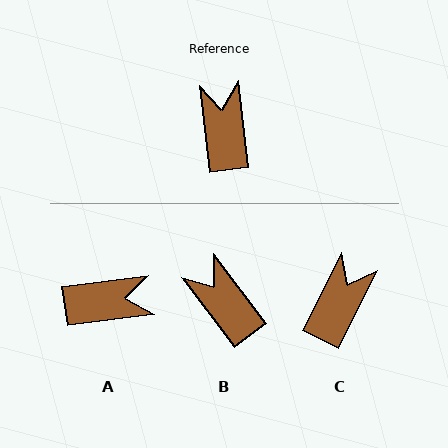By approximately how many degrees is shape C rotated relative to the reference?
Approximately 33 degrees clockwise.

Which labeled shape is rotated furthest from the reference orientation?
A, about 89 degrees away.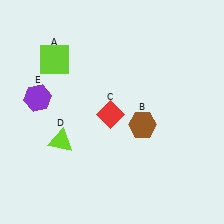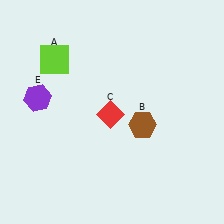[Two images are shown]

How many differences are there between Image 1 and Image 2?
There is 1 difference between the two images.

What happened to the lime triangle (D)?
The lime triangle (D) was removed in Image 2. It was in the bottom-left area of Image 1.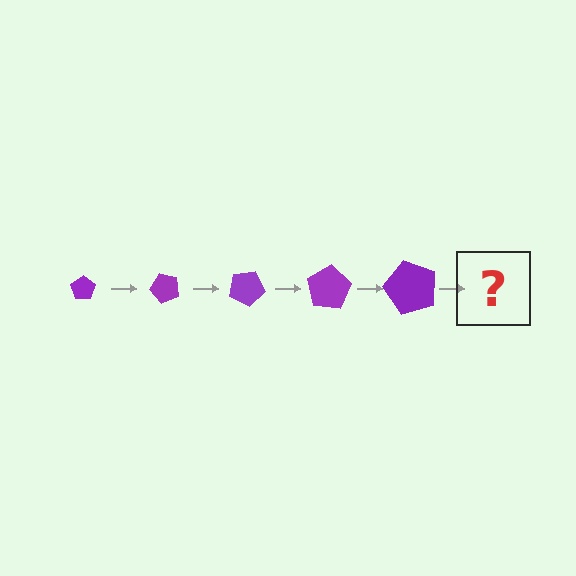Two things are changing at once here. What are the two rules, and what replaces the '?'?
The two rules are that the pentagon grows larger each step and it rotates 50 degrees each step. The '?' should be a pentagon, larger than the previous one and rotated 250 degrees from the start.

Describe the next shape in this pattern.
It should be a pentagon, larger than the previous one and rotated 250 degrees from the start.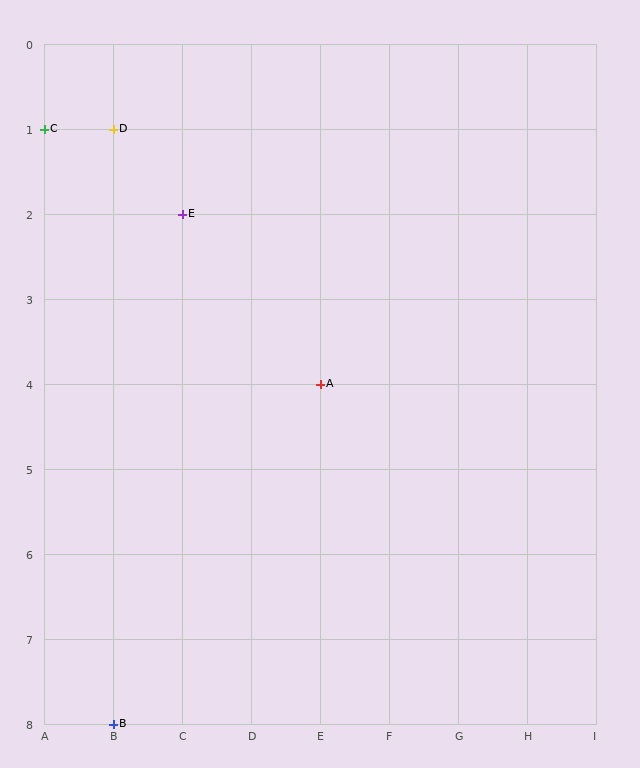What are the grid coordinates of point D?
Point D is at grid coordinates (B, 1).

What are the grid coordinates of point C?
Point C is at grid coordinates (A, 1).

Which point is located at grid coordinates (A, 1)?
Point C is at (A, 1).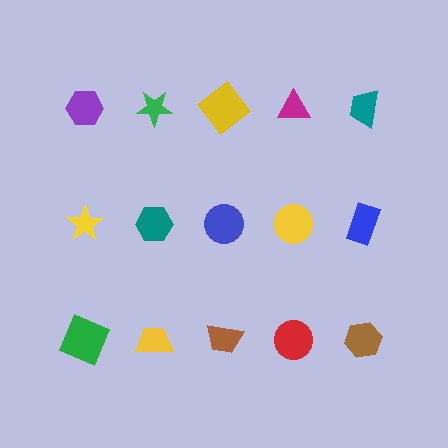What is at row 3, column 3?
A brown trapezoid.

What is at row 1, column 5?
A teal trapezoid.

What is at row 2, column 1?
A yellow star.